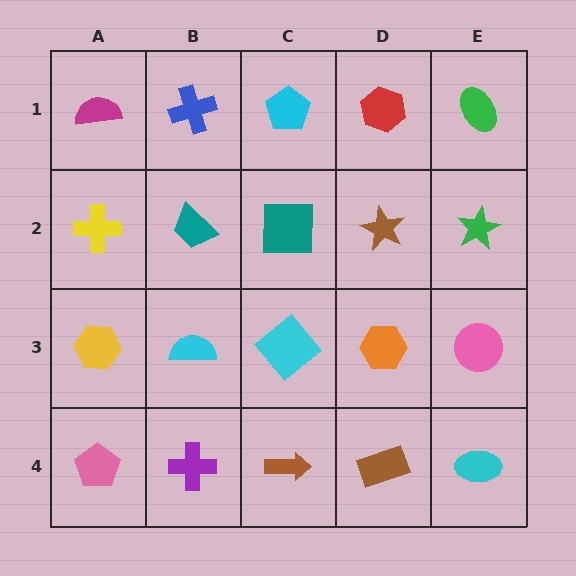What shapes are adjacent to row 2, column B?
A blue cross (row 1, column B), a cyan semicircle (row 3, column B), a yellow cross (row 2, column A), a teal square (row 2, column C).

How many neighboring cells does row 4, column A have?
2.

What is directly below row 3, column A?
A pink pentagon.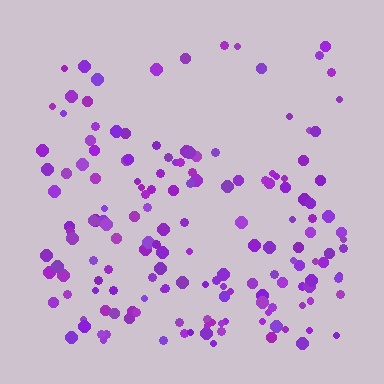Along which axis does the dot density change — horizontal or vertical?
Vertical.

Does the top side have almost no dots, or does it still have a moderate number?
Still a moderate number, just noticeably fewer than the bottom.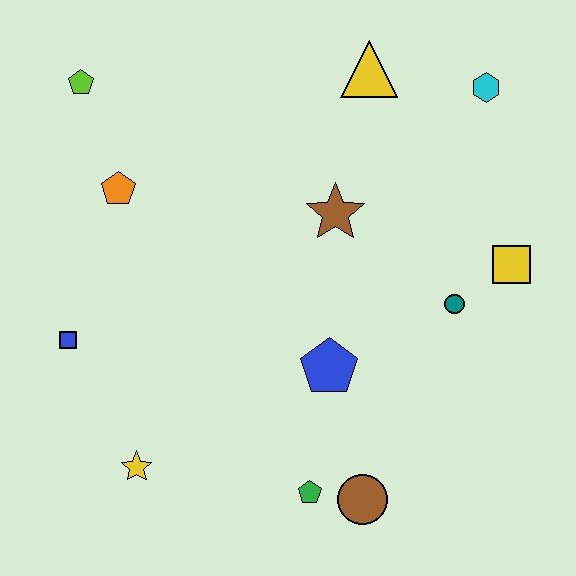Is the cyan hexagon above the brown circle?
Yes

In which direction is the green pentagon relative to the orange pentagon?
The green pentagon is below the orange pentagon.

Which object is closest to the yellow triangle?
The cyan hexagon is closest to the yellow triangle.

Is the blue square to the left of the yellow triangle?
Yes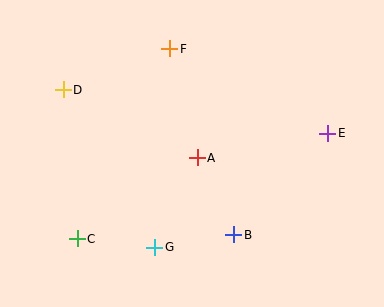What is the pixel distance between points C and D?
The distance between C and D is 150 pixels.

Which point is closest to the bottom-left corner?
Point C is closest to the bottom-left corner.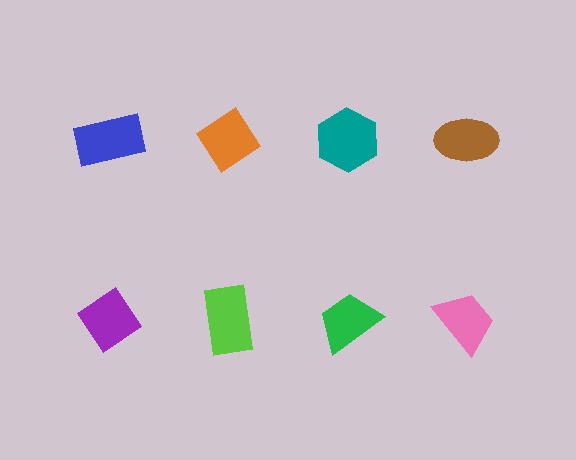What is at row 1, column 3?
A teal hexagon.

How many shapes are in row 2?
4 shapes.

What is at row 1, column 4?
A brown ellipse.